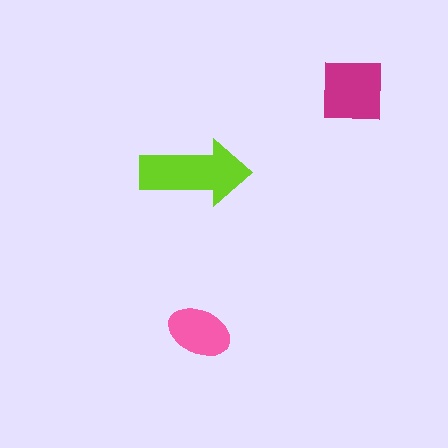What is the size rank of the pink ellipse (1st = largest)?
3rd.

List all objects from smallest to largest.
The pink ellipse, the magenta square, the lime arrow.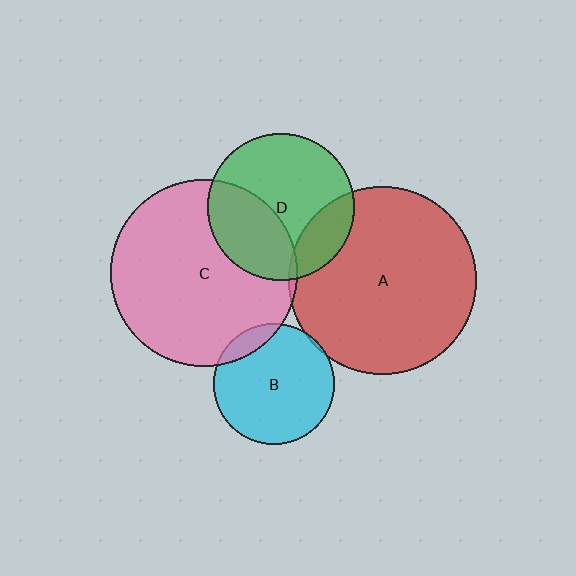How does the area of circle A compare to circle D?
Approximately 1.6 times.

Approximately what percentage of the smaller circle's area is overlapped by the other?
Approximately 35%.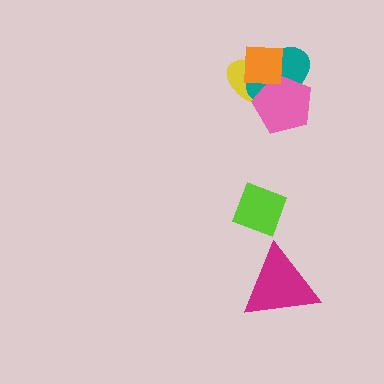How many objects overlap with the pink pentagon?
3 objects overlap with the pink pentagon.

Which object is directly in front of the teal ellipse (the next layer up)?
The pink pentagon is directly in front of the teal ellipse.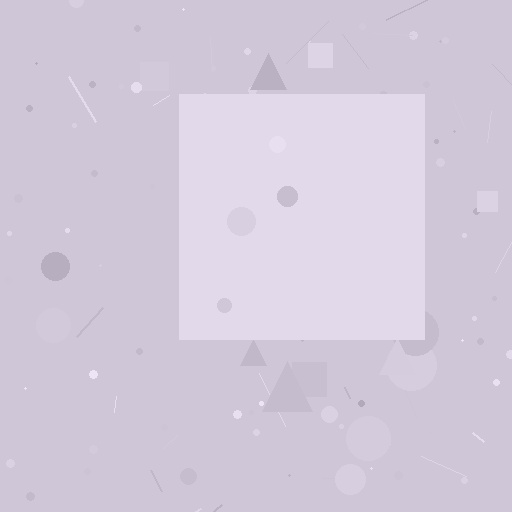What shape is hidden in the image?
A square is hidden in the image.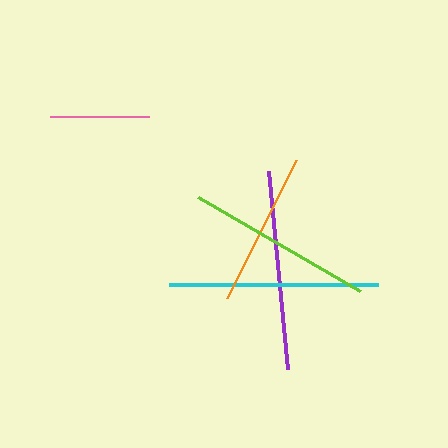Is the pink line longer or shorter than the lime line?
The lime line is longer than the pink line.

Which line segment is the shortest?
The pink line is the shortest at approximately 99 pixels.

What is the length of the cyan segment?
The cyan segment is approximately 209 pixels long.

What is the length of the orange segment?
The orange segment is approximately 154 pixels long.